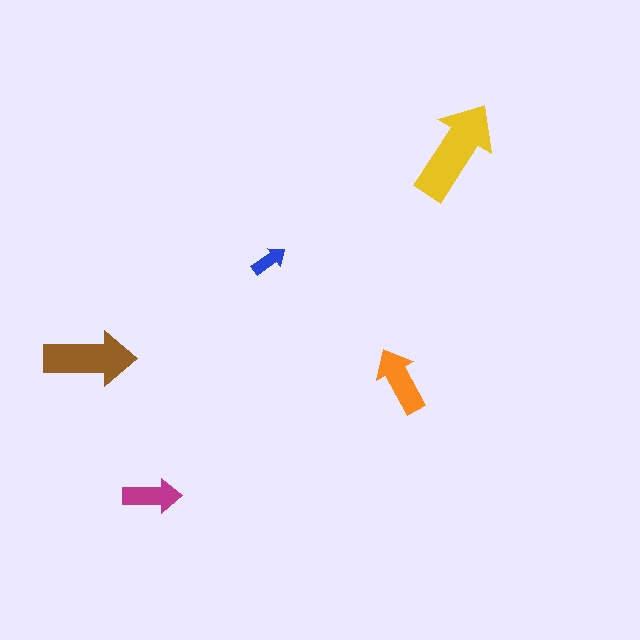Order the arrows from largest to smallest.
the yellow one, the brown one, the orange one, the magenta one, the blue one.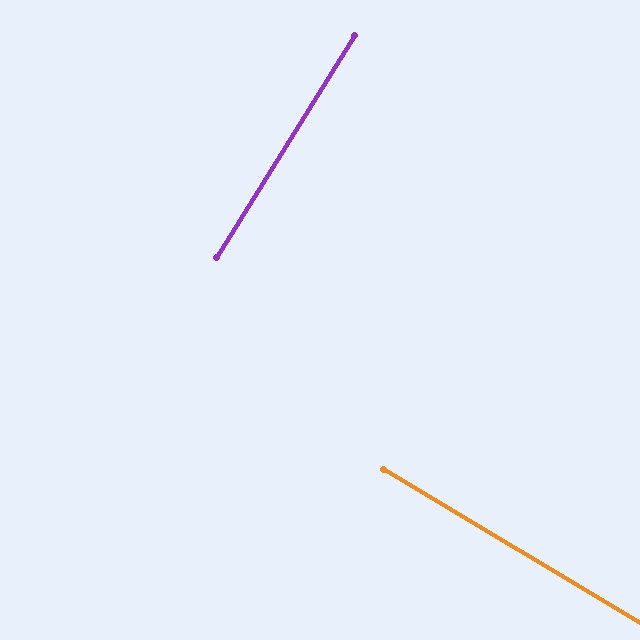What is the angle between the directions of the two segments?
Approximately 89 degrees.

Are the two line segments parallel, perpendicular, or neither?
Perpendicular — they meet at approximately 89°.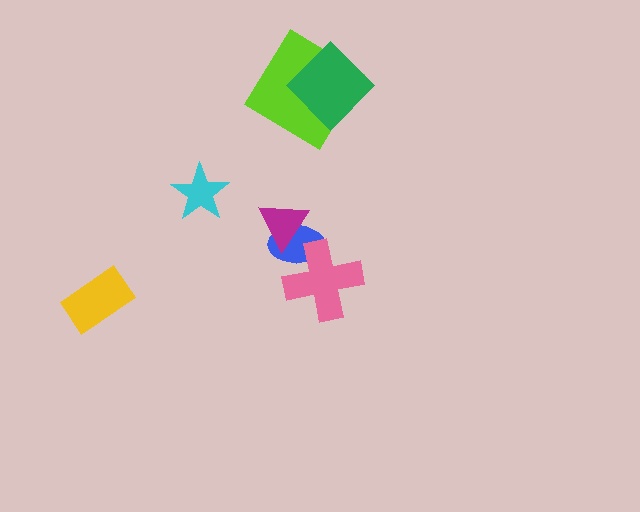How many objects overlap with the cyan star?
0 objects overlap with the cyan star.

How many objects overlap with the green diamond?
1 object overlaps with the green diamond.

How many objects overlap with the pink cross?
1 object overlaps with the pink cross.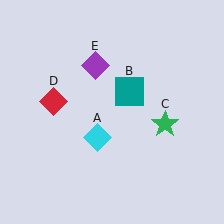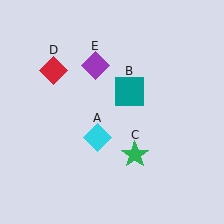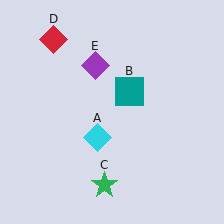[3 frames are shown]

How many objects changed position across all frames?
2 objects changed position: green star (object C), red diamond (object D).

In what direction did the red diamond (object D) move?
The red diamond (object D) moved up.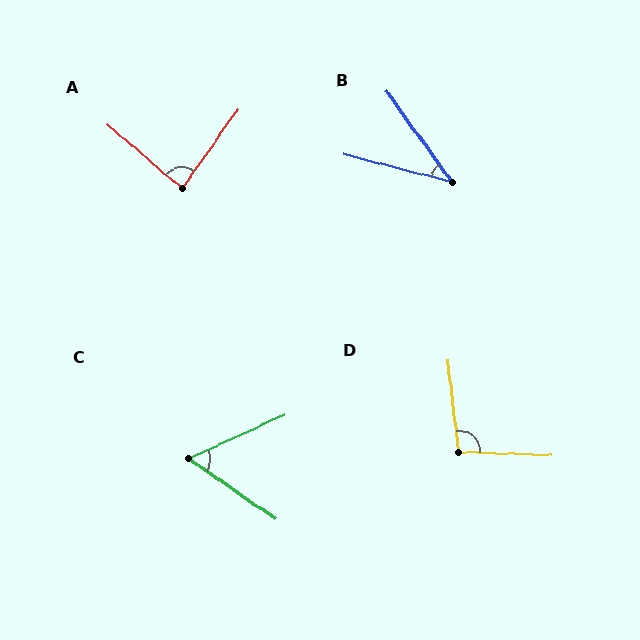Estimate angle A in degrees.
Approximately 84 degrees.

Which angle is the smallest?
B, at approximately 40 degrees.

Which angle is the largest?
D, at approximately 99 degrees.